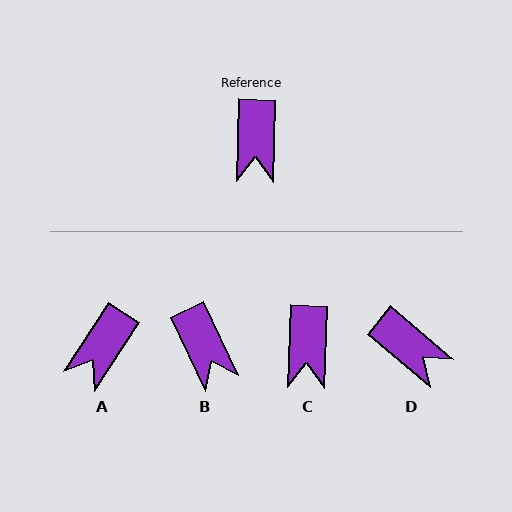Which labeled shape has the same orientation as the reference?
C.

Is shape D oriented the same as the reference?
No, it is off by about 52 degrees.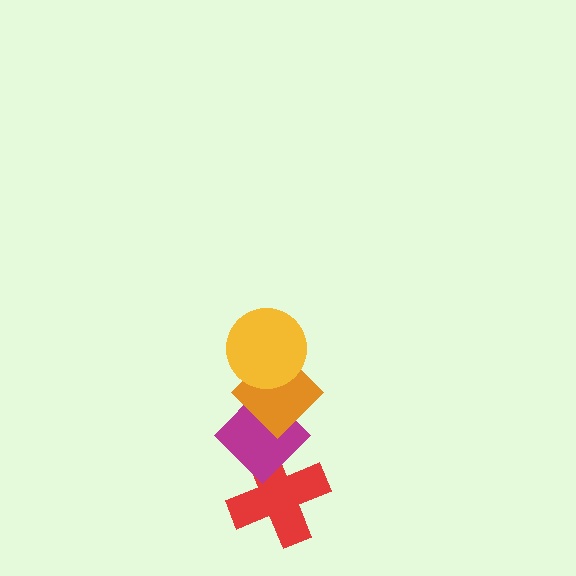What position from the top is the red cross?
The red cross is 4th from the top.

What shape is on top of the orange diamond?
The yellow circle is on top of the orange diamond.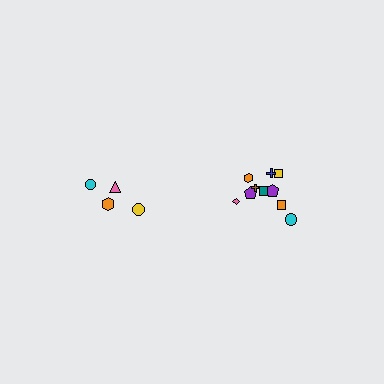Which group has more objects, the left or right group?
The right group.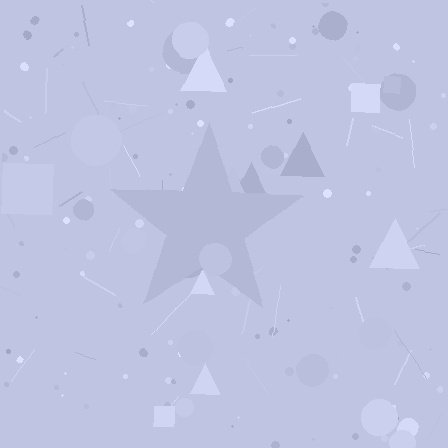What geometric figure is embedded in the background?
A star is embedded in the background.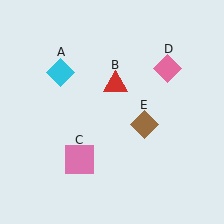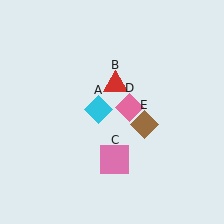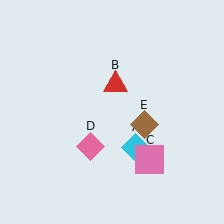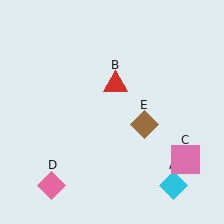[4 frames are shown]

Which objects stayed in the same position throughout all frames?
Red triangle (object B) and brown diamond (object E) remained stationary.